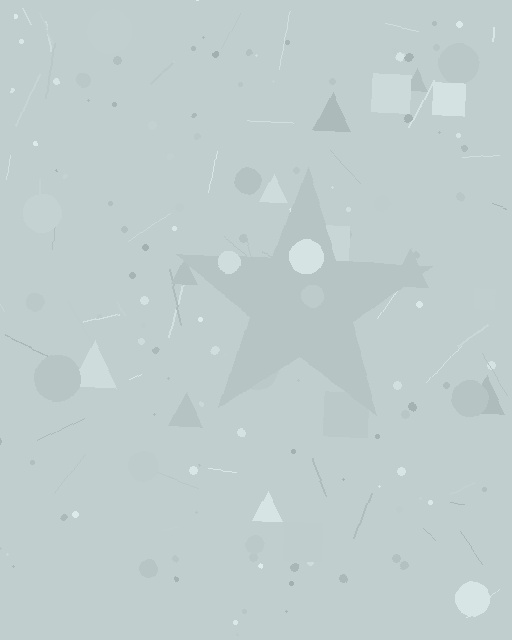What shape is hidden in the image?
A star is hidden in the image.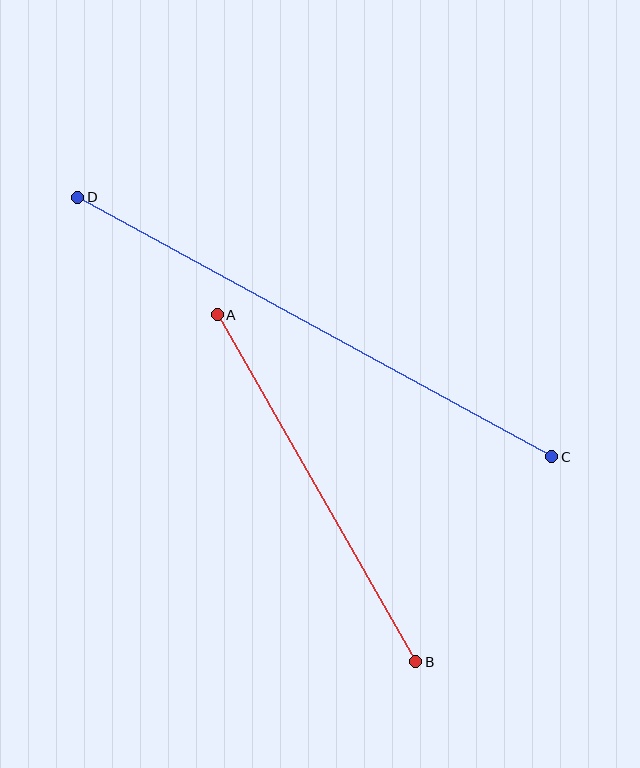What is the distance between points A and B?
The distance is approximately 400 pixels.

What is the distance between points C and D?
The distance is approximately 540 pixels.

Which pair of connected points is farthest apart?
Points C and D are farthest apart.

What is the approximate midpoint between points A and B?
The midpoint is at approximately (317, 488) pixels.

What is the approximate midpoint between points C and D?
The midpoint is at approximately (315, 327) pixels.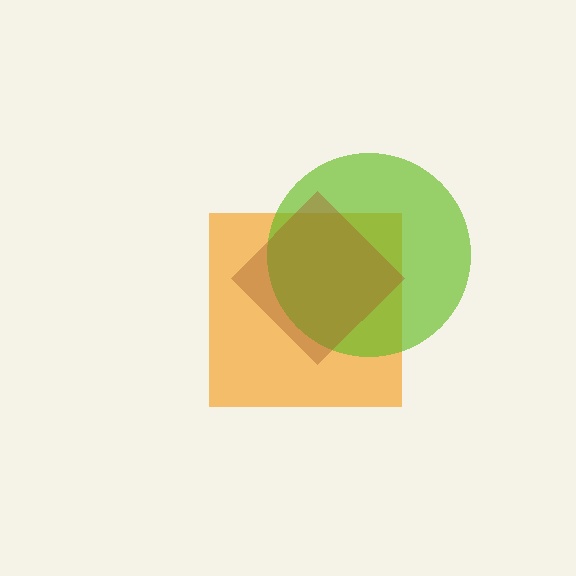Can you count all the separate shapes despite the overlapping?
Yes, there are 3 separate shapes.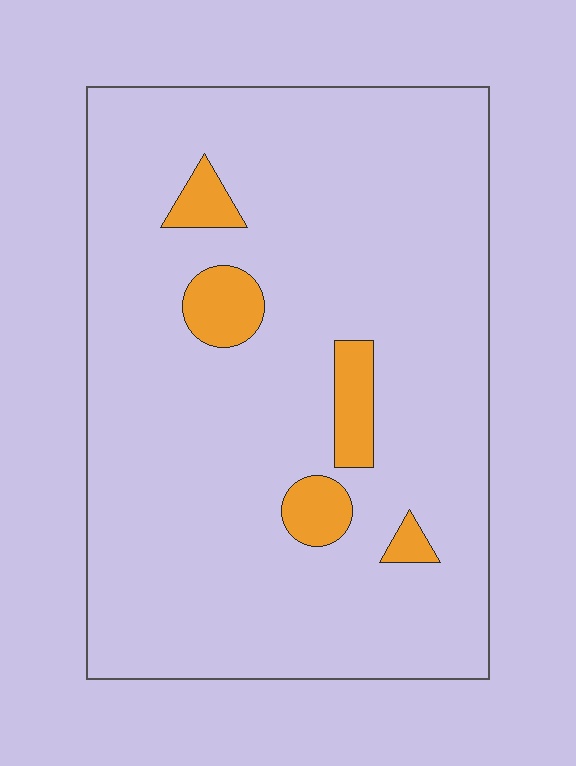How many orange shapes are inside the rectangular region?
5.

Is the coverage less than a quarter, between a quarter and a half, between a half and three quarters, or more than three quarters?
Less than a quarter.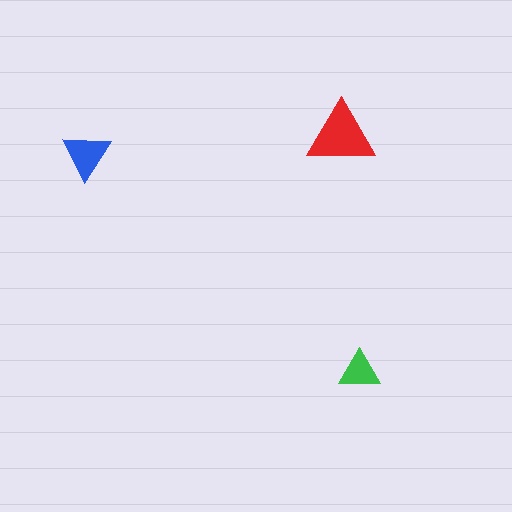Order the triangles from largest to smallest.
the red one, the blue one, the green one.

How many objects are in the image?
There are 3 objects in the image.